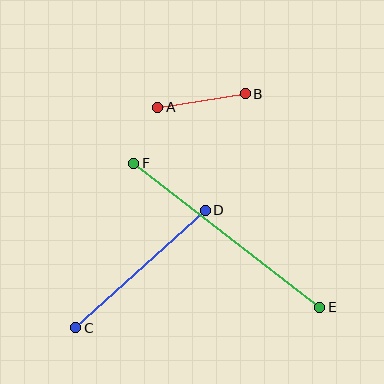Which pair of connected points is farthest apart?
Points E and F are farthest apart.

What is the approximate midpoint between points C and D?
The midpoint is at approximately (141, 269) pixels.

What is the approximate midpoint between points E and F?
The midpoint is at approximately (227, 235) pixels.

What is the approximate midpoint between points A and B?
The midpoint is at approximately (202, 100) pixels.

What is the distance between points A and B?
The distance is approximately 88 pixels.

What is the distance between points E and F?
The distance is approximately 235 pixels.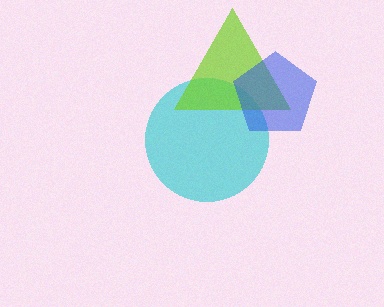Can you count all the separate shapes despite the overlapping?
Yes, there are 3 separate shapes.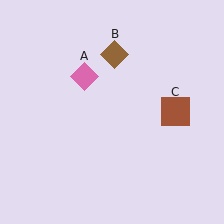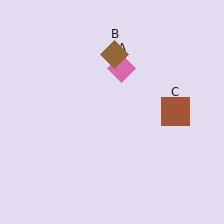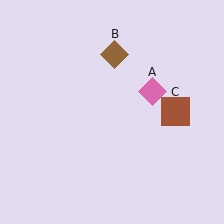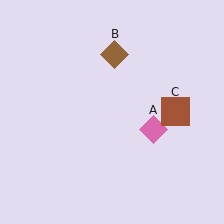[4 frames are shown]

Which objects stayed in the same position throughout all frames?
Brown diamond (object B) and brown square (object C) remained stationary.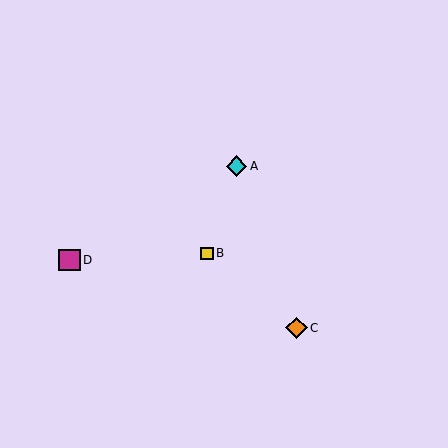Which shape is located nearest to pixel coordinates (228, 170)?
The cyan diamond (labeled A) at (237, 166) is nearest to that location.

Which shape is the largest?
The magenta square (labeled D) is the largest.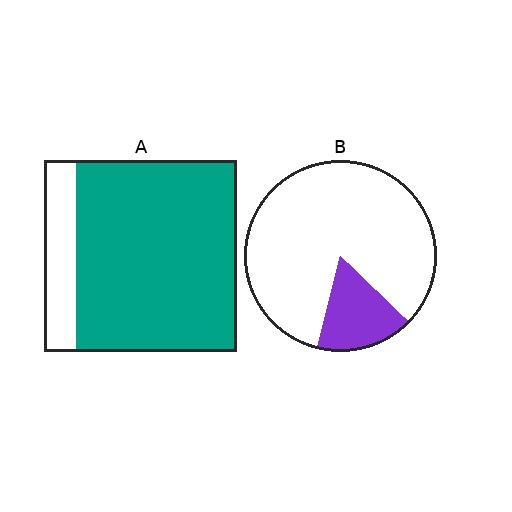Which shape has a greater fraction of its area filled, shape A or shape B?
Shape A.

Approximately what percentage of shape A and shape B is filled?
A is approximately 85% and B is approximately 15%.